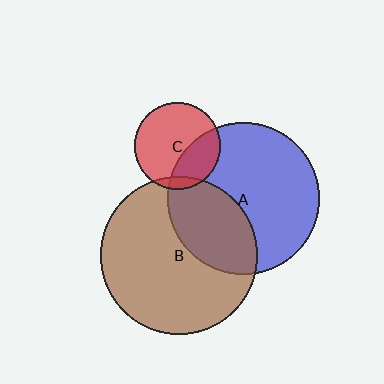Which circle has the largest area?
Circle B (brown).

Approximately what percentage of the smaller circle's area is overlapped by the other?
Approximately 10%.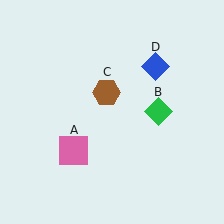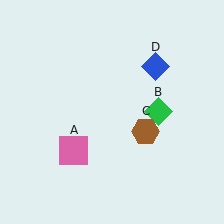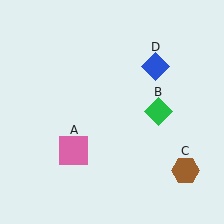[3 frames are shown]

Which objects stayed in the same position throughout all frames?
Pink square (object A) and green diamond (object B) and blue diamond (object D) remained stationary.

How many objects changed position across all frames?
1 object changed position: brown hexagon (object C).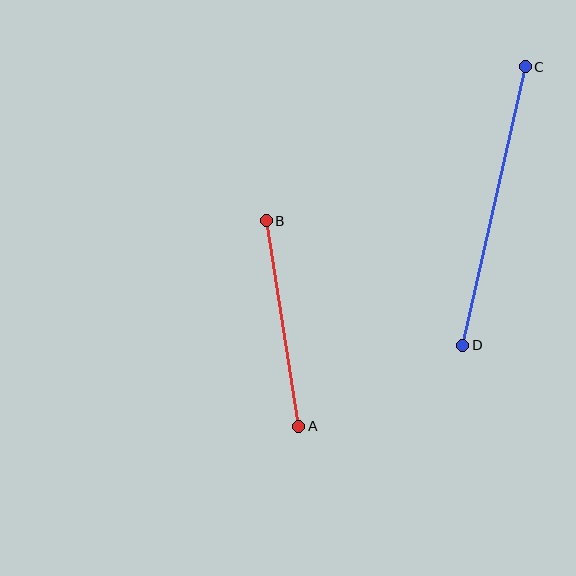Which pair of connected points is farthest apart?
Points C and D are farthest apart.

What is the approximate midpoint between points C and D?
The midpoint is at approximately (494, 206) pixels.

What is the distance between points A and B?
The distance is approximately 208 pixels.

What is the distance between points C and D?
The distance is approximately 285 pixels.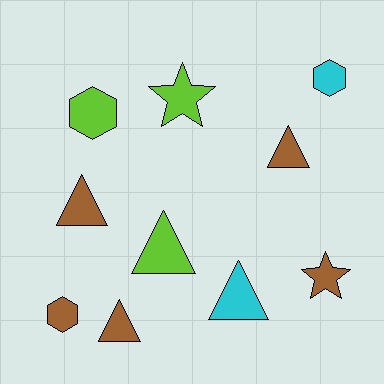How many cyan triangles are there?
There is 1 cyan triangle.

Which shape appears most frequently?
Triangle, with 5 objects.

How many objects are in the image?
There are 10 objects.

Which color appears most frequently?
Brown, with 5 objects.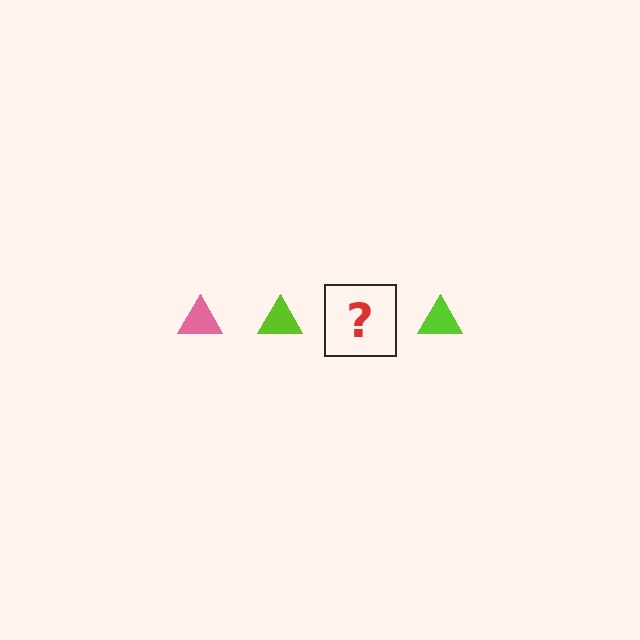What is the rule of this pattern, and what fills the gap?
The rule is that the pattern cycles through pink, lime triangles. The gap should be filled with a pink triangle.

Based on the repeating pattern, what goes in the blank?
The blank should be a pink triangle.